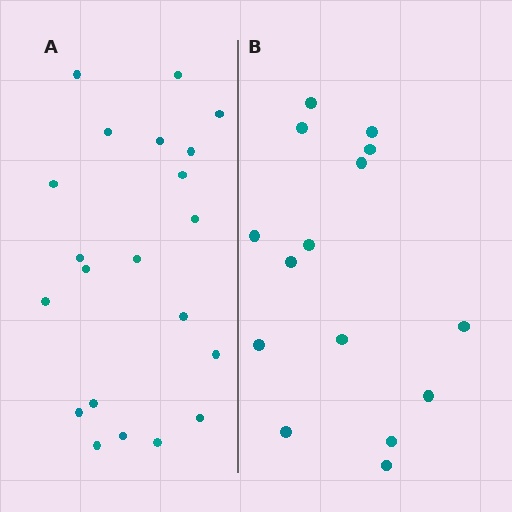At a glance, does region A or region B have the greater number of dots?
Region A (the left region) has more dots.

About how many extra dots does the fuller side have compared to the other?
Region A has about 6 more dots than region B.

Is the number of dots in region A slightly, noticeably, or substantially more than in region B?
Region A has noticeably more, but not dramatically so. The ratio is roughly 1.4 to 1.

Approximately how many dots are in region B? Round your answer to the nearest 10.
About 20 dots. (The exact count is 15, which rounds to 20.)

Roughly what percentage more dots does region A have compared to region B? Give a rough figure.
About 40% more.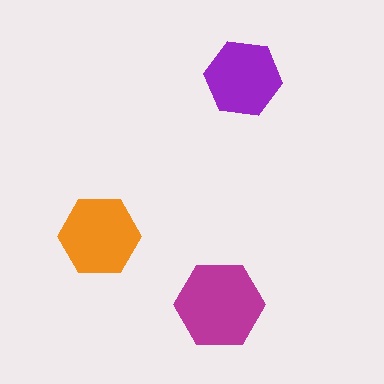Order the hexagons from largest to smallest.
the magenta one, the orange one, the purple one.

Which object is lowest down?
The magenta hexagon is bottommost.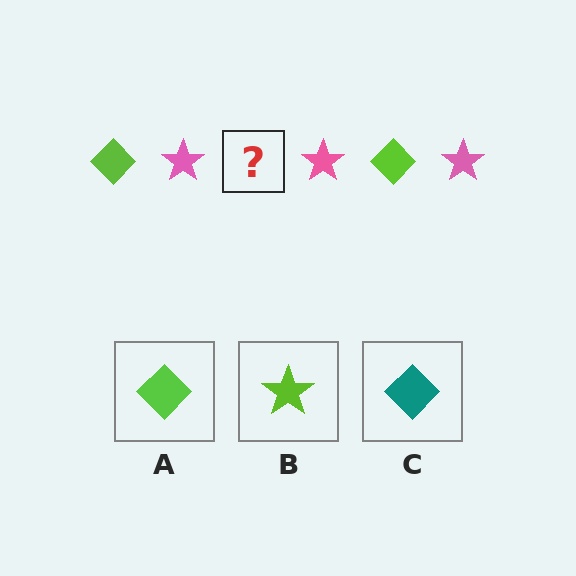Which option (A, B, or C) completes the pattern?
A.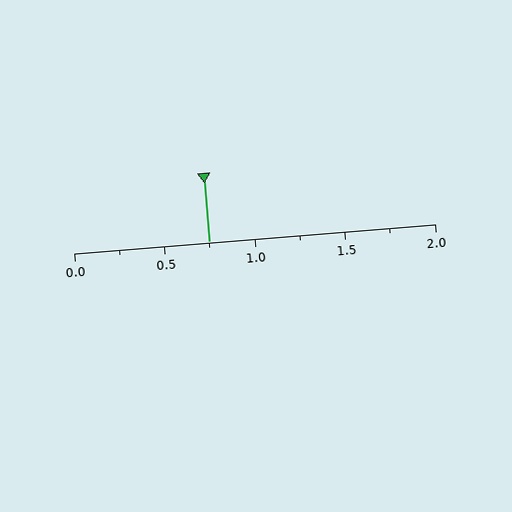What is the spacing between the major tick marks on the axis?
The major ticks are spaced 0.5 apart.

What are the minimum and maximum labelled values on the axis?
The axis runs from 0.0 to 2.0.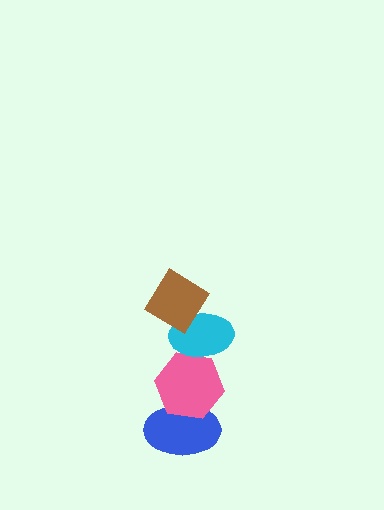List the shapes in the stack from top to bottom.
From top to bottom: the brown diamond, the cyan ellipse, the pink hexagon, the blue ellipse.